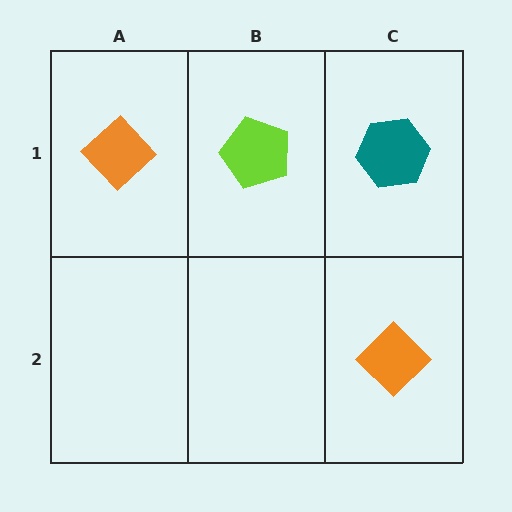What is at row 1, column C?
A teal hexagon.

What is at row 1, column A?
An orange diamond.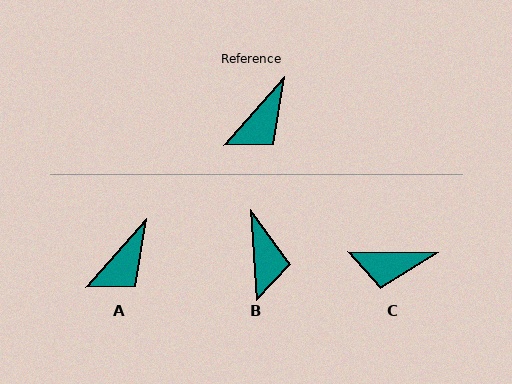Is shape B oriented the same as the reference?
No, it is off by about 46 degrees.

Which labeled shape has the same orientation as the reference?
A.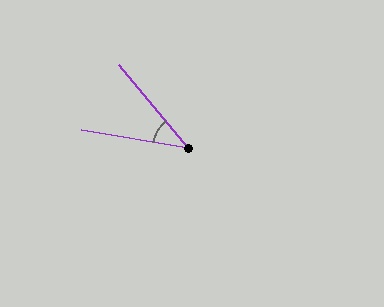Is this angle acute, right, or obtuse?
It is acute.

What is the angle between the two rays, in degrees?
Approximately 41 degrees.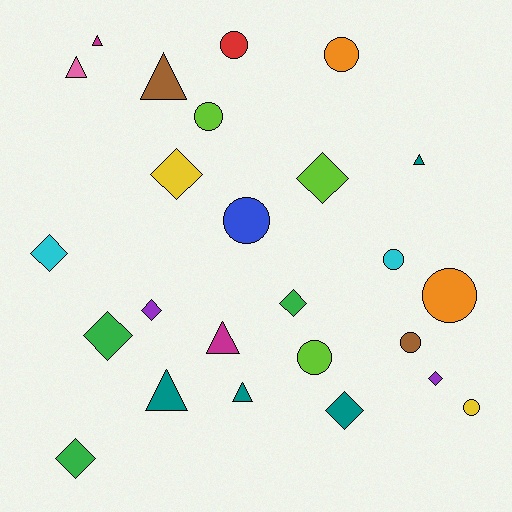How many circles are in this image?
There are 9 circles.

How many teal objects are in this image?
There are 4 teal objects.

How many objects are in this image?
There are 25 objects.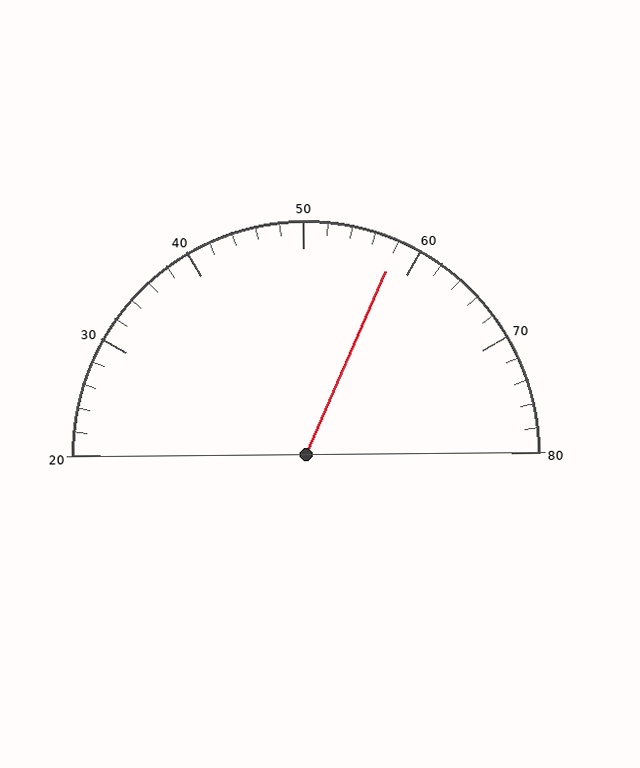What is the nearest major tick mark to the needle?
The nearest major tick mark is 60.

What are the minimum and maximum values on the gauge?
The gauge ranges from 20 to 80.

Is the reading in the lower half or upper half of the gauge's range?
The reading is in the upper half of the range (20 to 80).